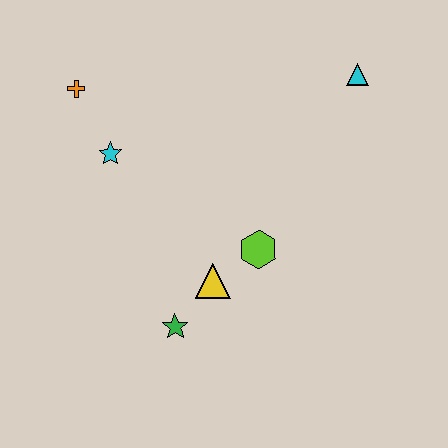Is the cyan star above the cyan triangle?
No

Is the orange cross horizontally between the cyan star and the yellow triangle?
No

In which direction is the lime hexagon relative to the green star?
The lime hexagon is to the right of the green star.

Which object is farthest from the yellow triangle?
The cyan triangle is farthest from the yellow triangle.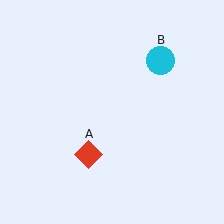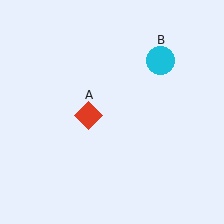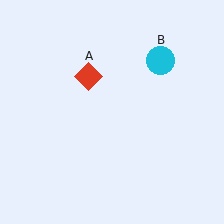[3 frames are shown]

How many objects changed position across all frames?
1 object changed position: red diamond (object A).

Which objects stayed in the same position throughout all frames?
Cyan circle (object B) remained stationary.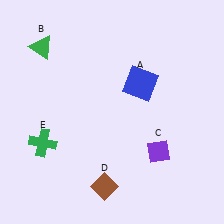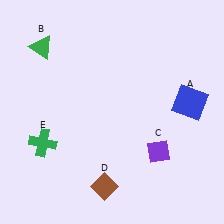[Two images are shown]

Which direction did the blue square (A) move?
The blue square (A) moved right.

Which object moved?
The blue square (A) moved right.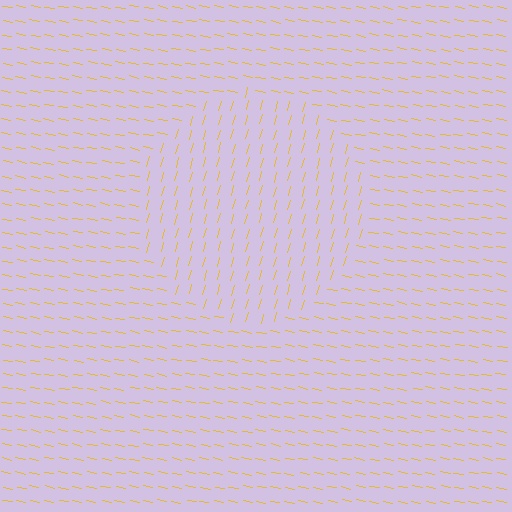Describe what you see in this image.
The image is filled with small yellow line segments. A circle region in the image has lines oriented differently from the surrounding lines, creating a visible texture boundary.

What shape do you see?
I see a circle.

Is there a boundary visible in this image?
Yes, there is a texture boundary formed by a change in line orientation.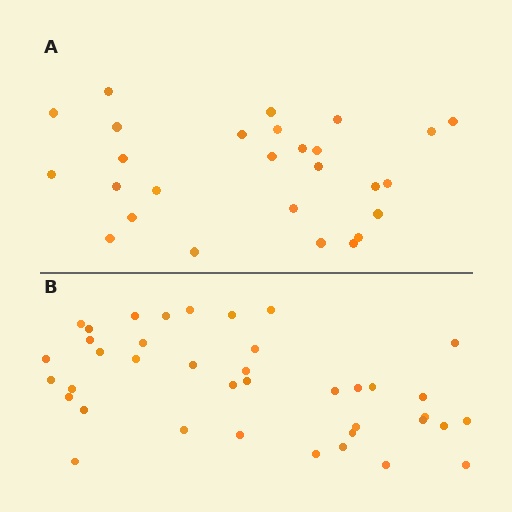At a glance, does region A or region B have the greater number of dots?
Region B (the bottom region) has more dots.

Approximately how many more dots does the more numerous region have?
Region B has roughly 12 or so more dots than region A.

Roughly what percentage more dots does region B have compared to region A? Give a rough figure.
About 45% more.